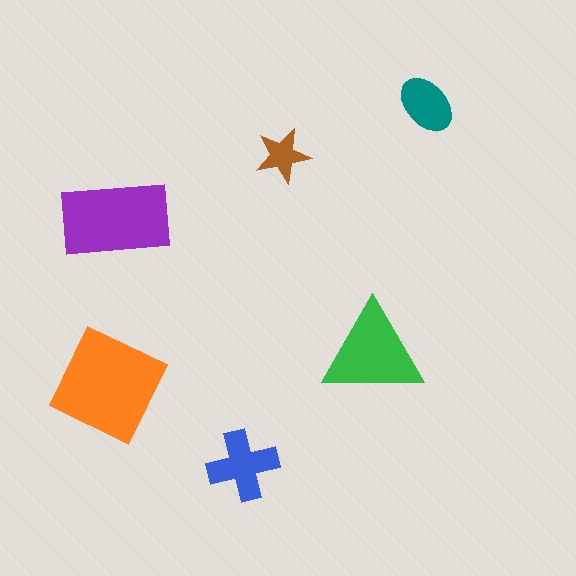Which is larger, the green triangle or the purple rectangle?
The purple rectangle.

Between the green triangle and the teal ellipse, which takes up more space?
The green triangle.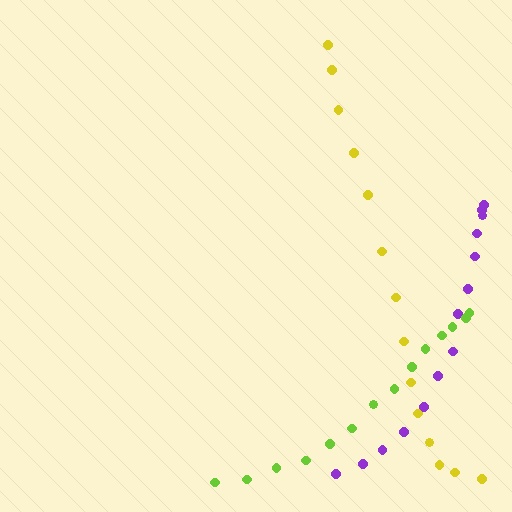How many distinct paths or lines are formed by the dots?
There are 3 distinct paths.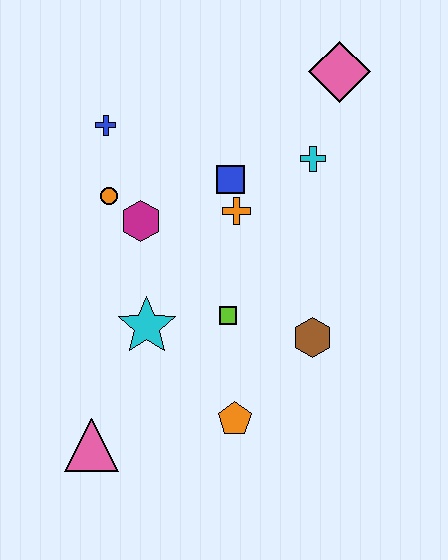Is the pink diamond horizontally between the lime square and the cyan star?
No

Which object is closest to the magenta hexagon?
The orange circle is closest to the magenta hexagon.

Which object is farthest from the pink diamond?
The pink triangle is farthest from the pink diamond.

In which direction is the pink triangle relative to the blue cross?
The pink triangle is below the blue cross.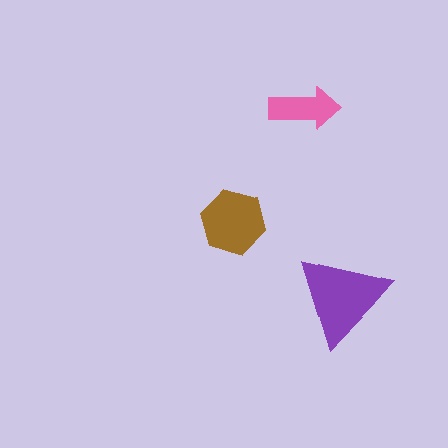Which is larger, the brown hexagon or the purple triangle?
The purple triangle.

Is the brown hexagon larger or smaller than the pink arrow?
Larger.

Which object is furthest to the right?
The purple triangle is rightmost.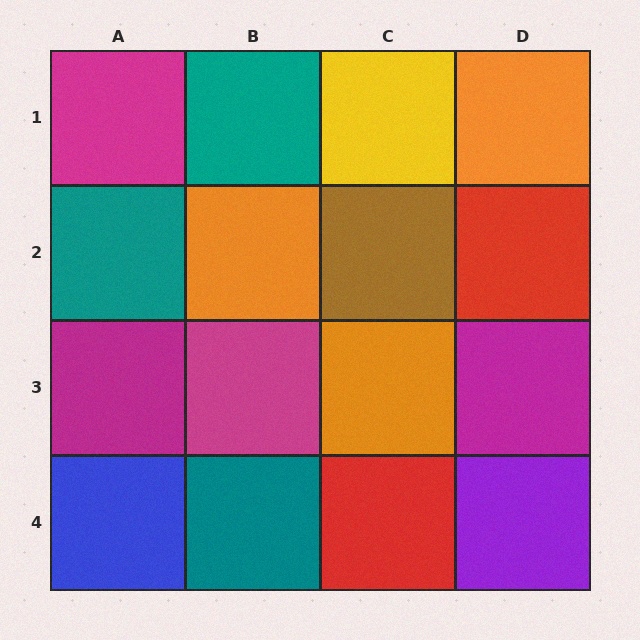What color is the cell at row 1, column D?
Orange.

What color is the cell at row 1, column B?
Teal.